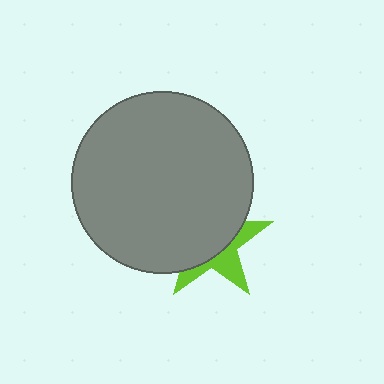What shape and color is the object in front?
The object in front is a gray circle.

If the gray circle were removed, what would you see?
You would see the complete lime star.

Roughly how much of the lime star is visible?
A small part of it is visible (roughly 36%).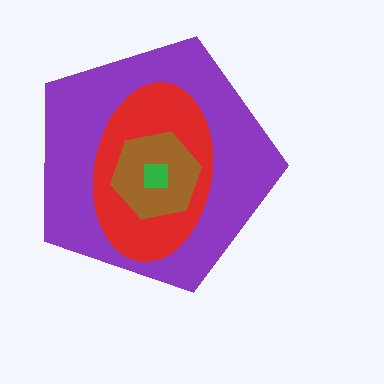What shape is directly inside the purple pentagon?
The red ellipse.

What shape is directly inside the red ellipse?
The brown hexagon.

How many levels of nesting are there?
4.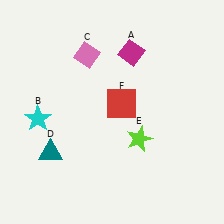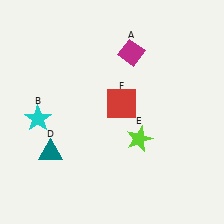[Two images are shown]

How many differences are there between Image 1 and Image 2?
There is 1 difference between the two images.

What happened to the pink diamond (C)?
The pink diamond (C) was removed in Image 2. It was in the top-left area of Image 1.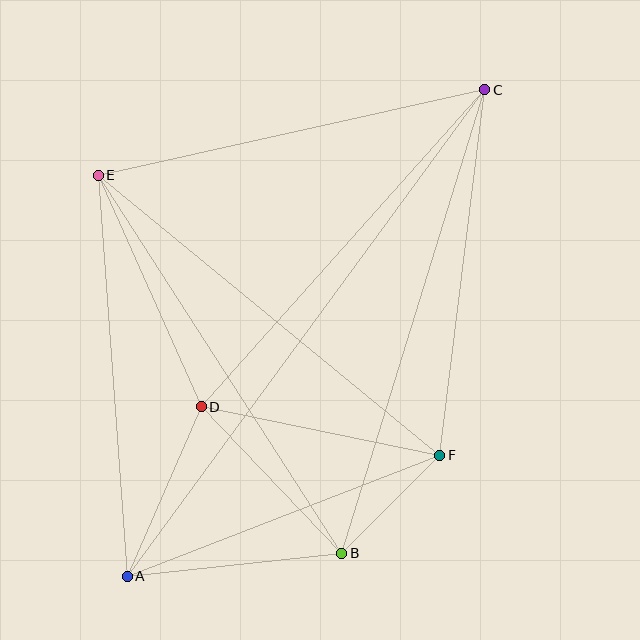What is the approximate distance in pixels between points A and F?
The distance between A and F is approximately 335 pixels.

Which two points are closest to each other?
Points B and F are closest to each other.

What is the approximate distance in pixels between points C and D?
The distance between C and D is approximately 426 pixels.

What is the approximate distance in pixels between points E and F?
The distance between E and F is approximately 441 pixels.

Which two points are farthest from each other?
Points A and C are farthest from each other.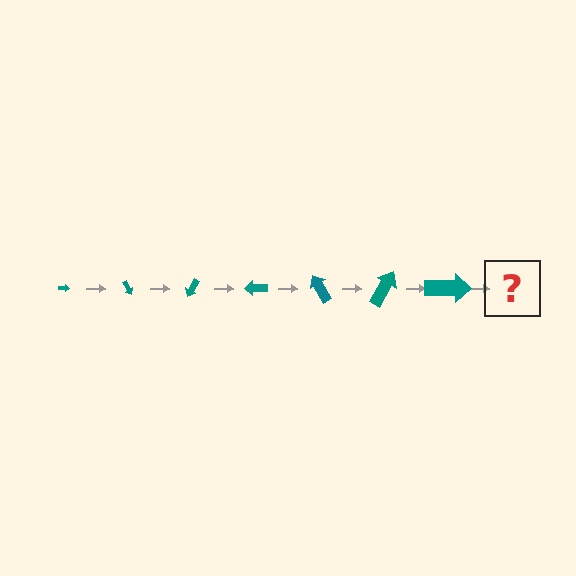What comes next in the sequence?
The next element should be an arrow, larger than the previous one and rotated 420 degrees from the start.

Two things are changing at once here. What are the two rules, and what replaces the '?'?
The two rules are that the arrow grows larger each step and it rotates 60 degrees each step. The '?' should be an arrow, larger than the previous one and rotated 420 degrees from the start.